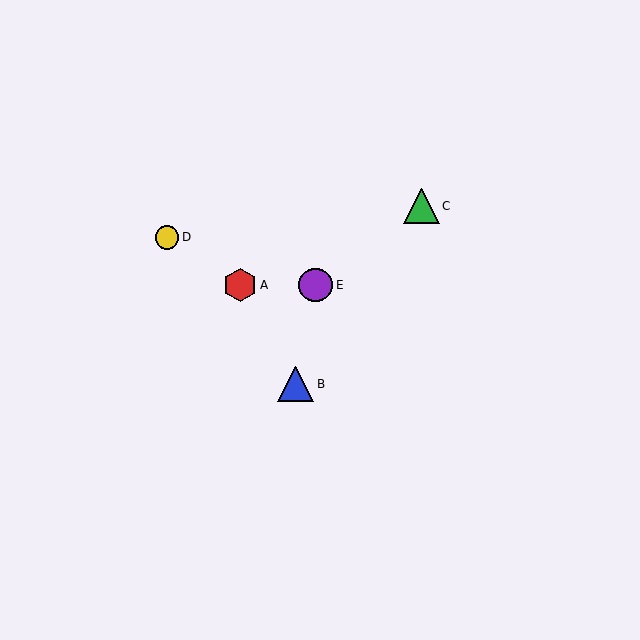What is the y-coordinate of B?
Object B is at y≈384.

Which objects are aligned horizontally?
Objects A, E are aligned horizontally.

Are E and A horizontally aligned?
Yes, both are at y≈285.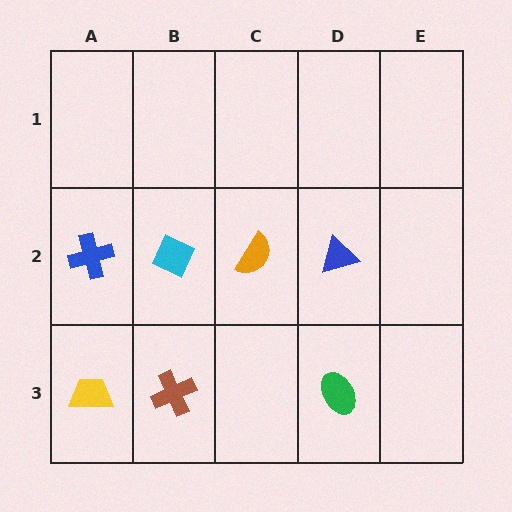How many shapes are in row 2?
4 shapes.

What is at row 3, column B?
A brown cross.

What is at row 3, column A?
A yellow trapezoid.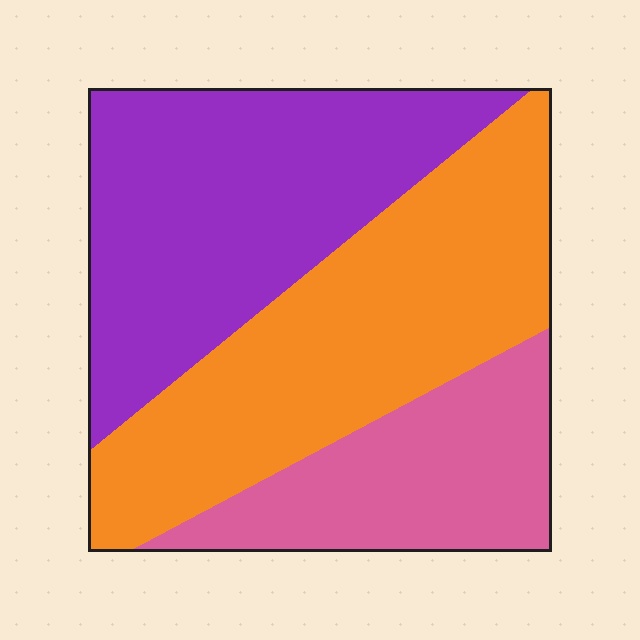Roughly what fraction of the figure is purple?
Purple covers roughly 40% of the figure.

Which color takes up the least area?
Pink, at roughly 20%.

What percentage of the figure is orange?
Orange takes up between a quarter and a half of the figure.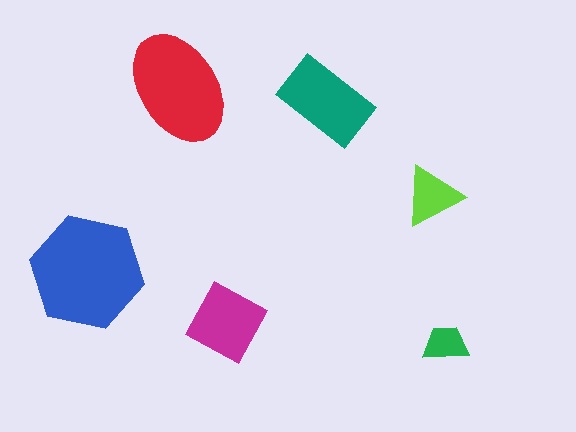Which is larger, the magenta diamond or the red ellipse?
The red ellipse.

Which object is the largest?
The blue hexagon.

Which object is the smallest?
The green trapezoid.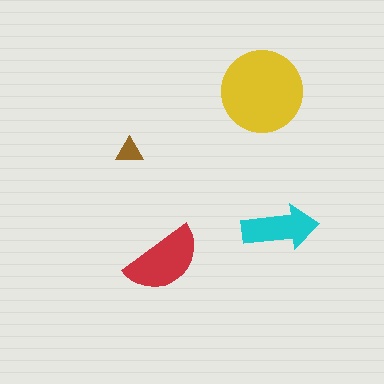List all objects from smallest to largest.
The brown triangle, the cyan arrow, the red semicircle, the yellow circle.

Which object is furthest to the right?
The cyan arrow is rightmost.